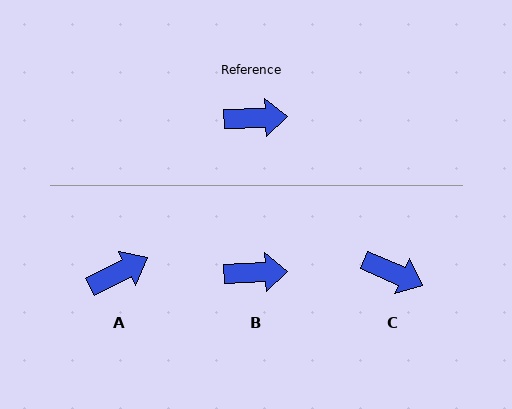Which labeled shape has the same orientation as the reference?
B.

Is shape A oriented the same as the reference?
No, it is off by about 25 degrees.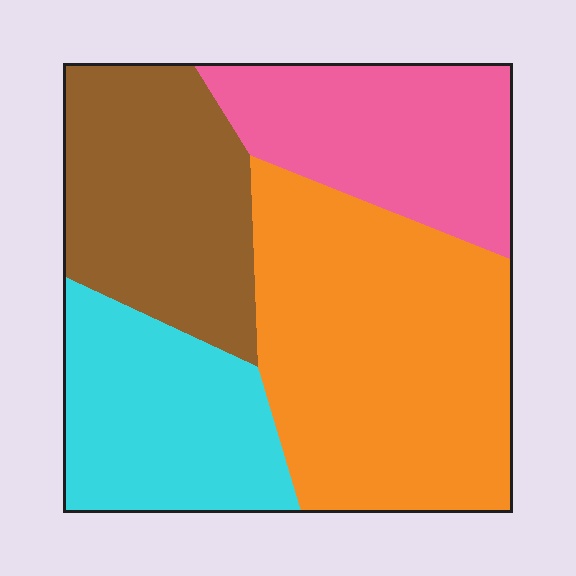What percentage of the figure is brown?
Brown covers 23% of the figure.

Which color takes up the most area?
Orange, at roughly 35%.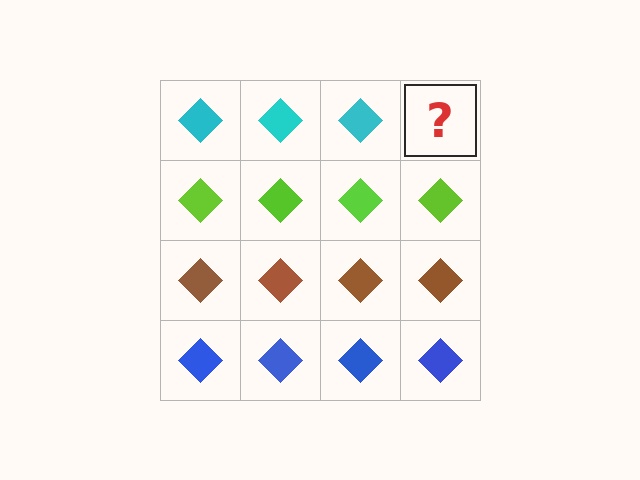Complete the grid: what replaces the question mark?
The question mark should be replaced with a cyan diamond.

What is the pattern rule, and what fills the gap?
The rule is that each row has a consistent color. The gap should be filled with a cyan diamond.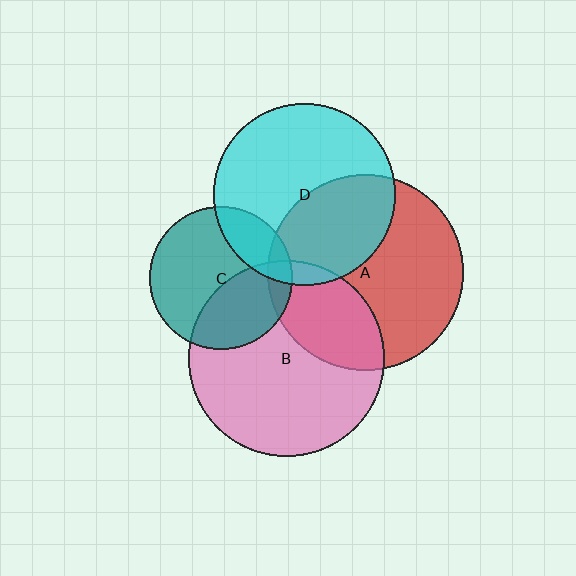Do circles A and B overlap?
Yes.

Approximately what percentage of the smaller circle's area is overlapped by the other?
Approximately 30%.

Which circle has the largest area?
Circle A (red).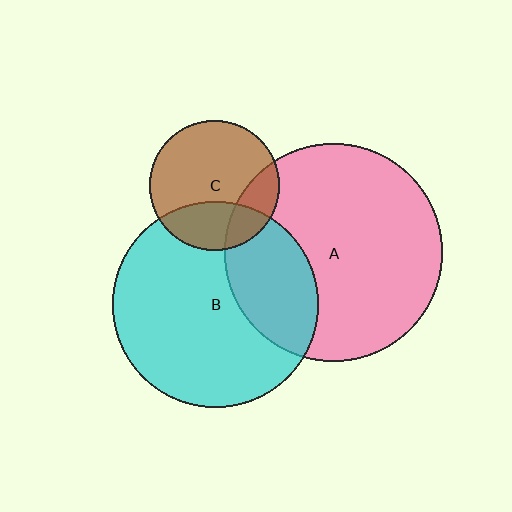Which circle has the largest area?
Circle A (pink).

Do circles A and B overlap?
Yes.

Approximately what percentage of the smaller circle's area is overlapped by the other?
Approximately 30%.